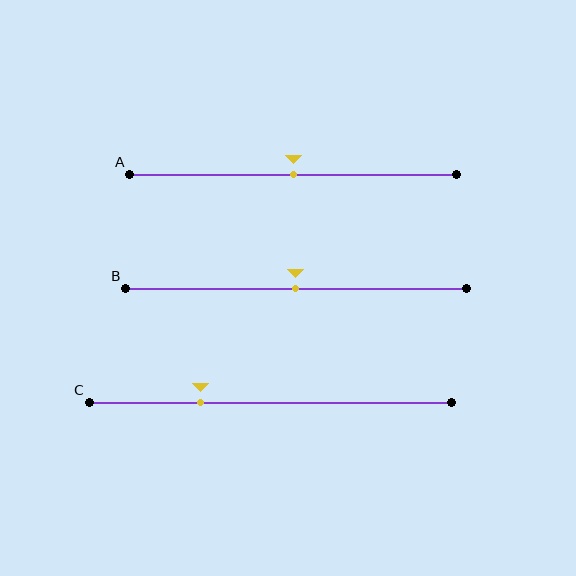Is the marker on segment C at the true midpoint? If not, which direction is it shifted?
No, the marker on segment C is shifted to the left by about 19% of the segment length.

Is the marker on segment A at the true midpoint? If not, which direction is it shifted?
Yes, the marker on segment A is at the true midpoint.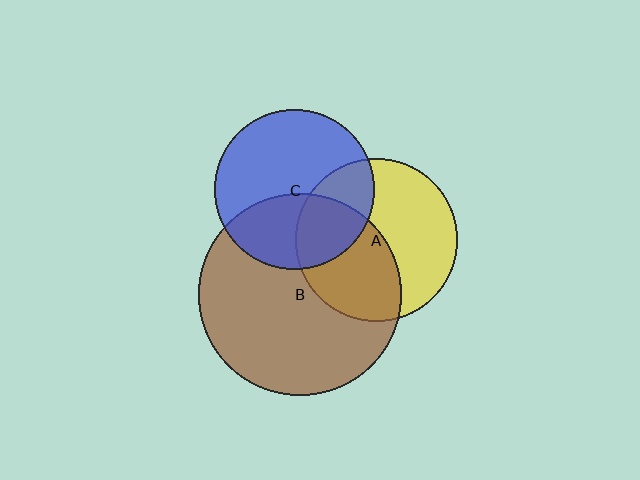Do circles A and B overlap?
Yes.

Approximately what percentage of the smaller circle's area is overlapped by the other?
Approximately 45%.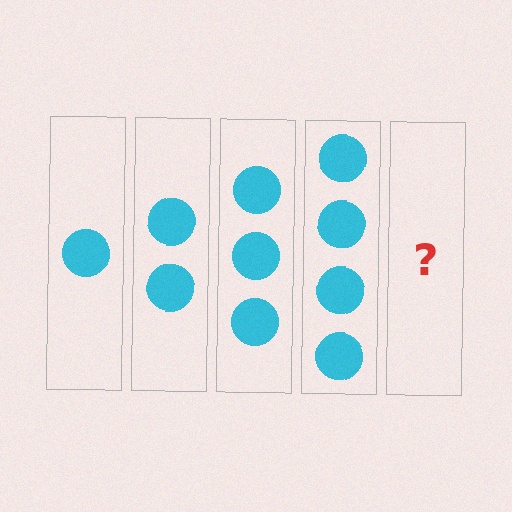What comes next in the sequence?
The next element should be 5 circles.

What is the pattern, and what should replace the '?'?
The pattern is that each step adds one more circle. The '?' should be 5 circles.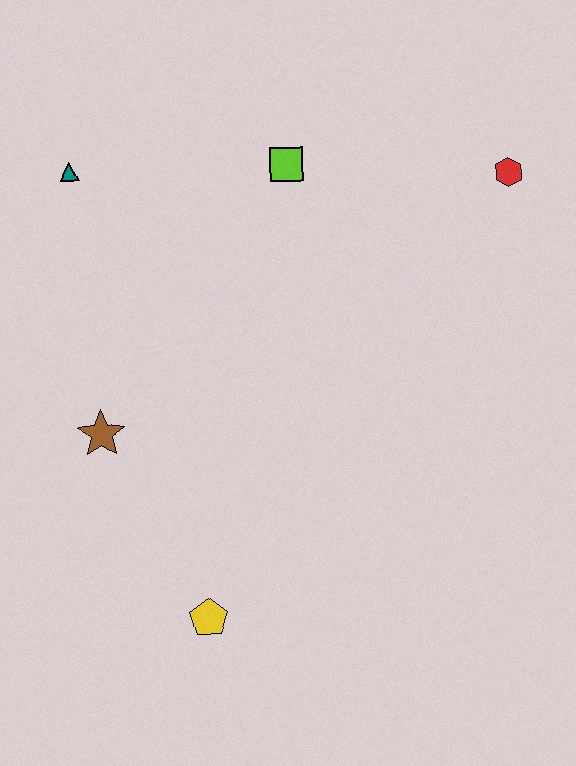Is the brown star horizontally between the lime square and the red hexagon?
No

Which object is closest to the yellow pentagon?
The brown star is closest to the yellow pentagon.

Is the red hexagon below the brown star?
No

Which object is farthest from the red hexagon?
The yellow pentagon is farthest from the red hexagon.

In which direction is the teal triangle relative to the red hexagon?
The teal triangle is to the left of the red hexagon.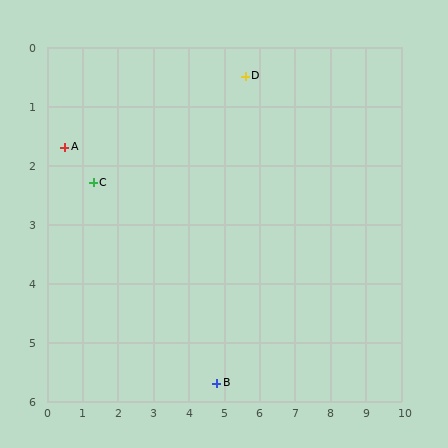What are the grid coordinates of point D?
Point D is at approximately (5.6, 0.5).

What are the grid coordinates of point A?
Point A is at approximately (0.5, 1.7).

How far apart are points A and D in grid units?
Points A and D are about 5.2 grid units apart.